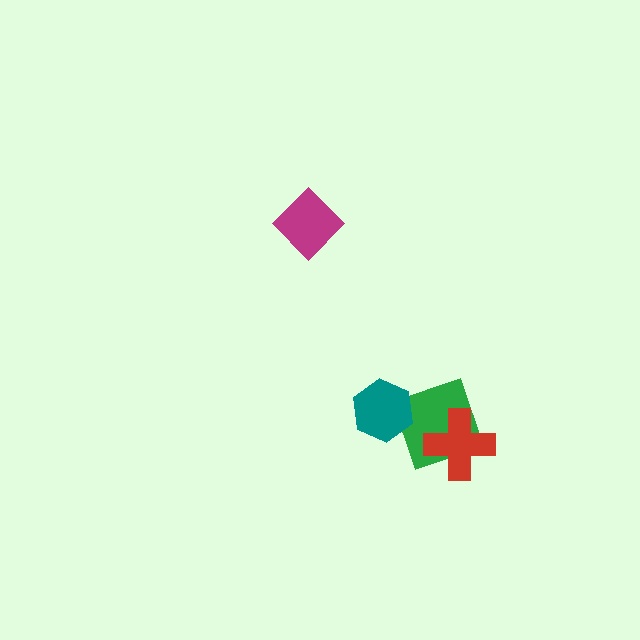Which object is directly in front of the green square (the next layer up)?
The red cross is directly in front of the green square.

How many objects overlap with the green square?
2 objects overlap with the green square.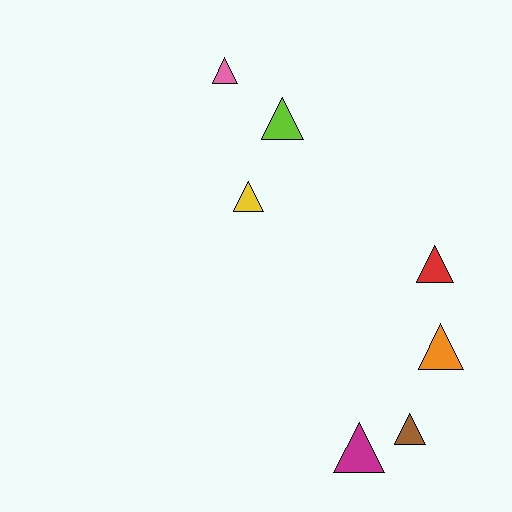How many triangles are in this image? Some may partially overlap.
There are 7 triangles.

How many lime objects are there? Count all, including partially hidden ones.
There is 1 lime object.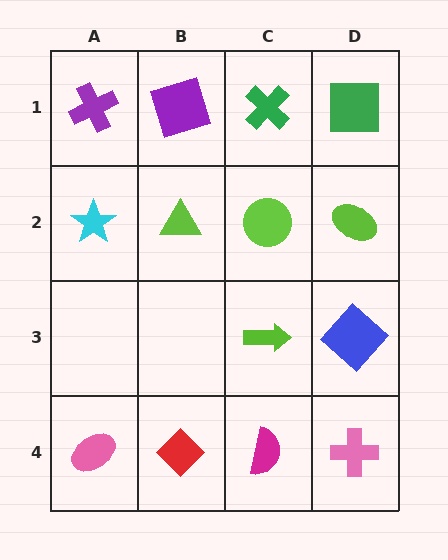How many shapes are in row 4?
4 shapes.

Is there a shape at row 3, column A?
No, that cell is empty.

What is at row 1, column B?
A purple square.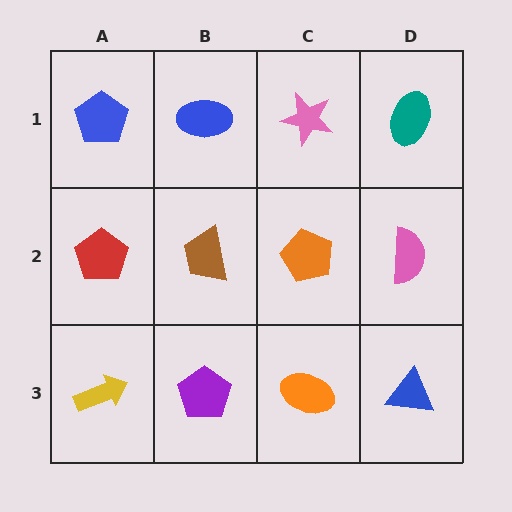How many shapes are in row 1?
4 shapes.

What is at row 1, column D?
A teal ellipse.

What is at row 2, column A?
A red pentagon.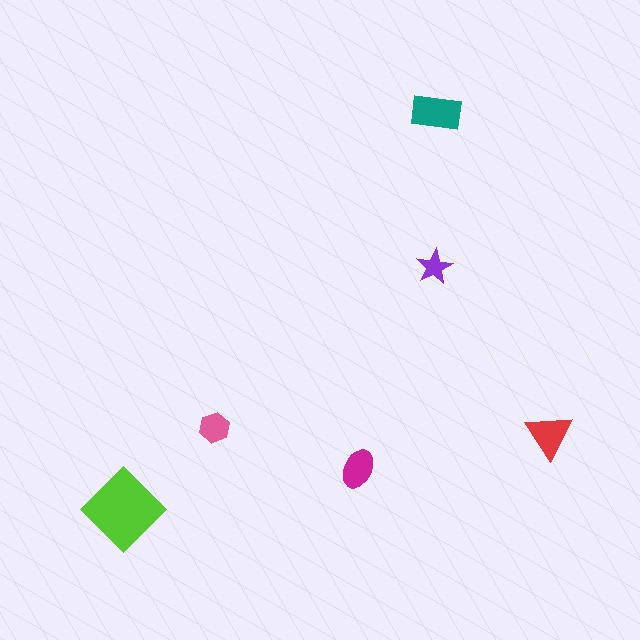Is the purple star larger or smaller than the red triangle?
Smaller.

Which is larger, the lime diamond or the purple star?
The lime diamond.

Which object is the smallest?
The purple star.